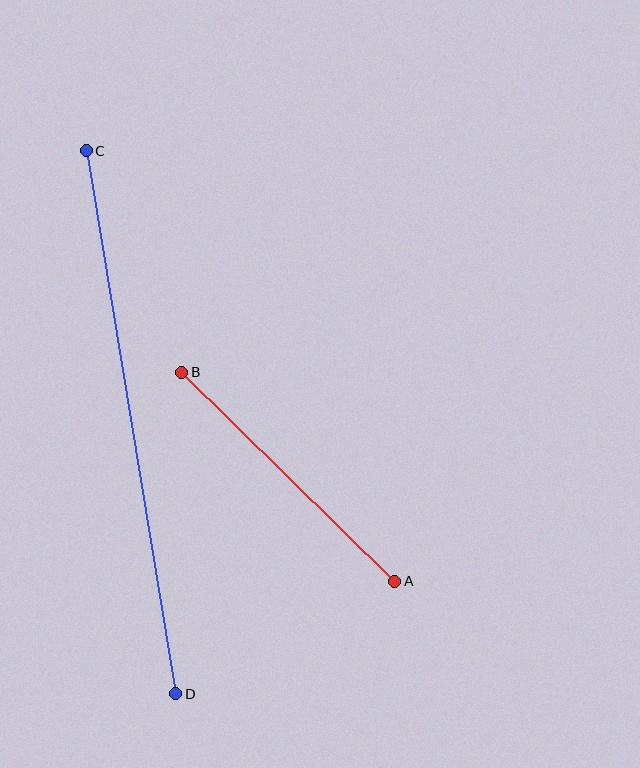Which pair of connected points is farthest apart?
Points C and D are farthest apart.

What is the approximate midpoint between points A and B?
The midpoint is at approximately (288, 477) pixels.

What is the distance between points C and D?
The distance is approximately 551 pixels.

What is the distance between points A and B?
The distance is approximately 299 pixels.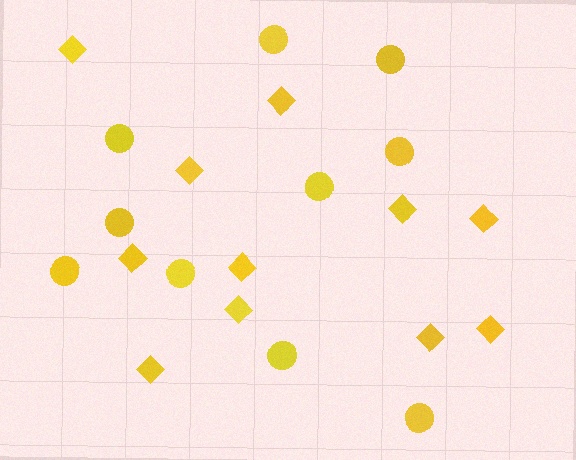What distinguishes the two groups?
There are 2 groups: one group of circles (10) and one group of diamonds (11).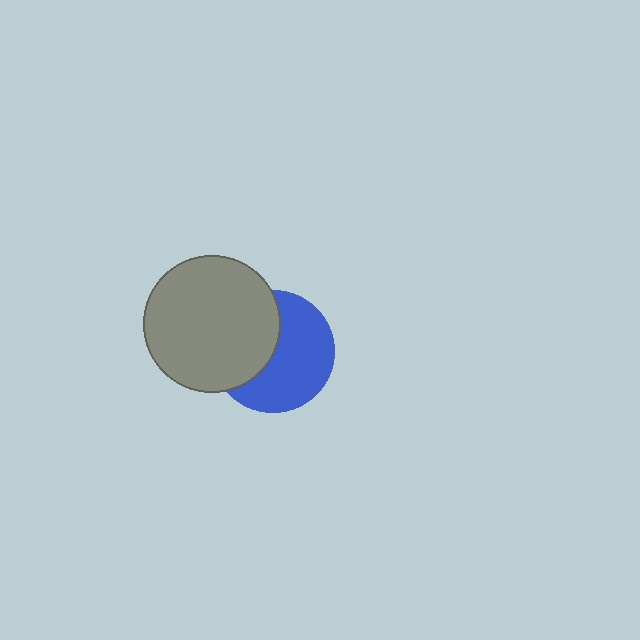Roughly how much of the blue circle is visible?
About half of it is visible (roughly 58%).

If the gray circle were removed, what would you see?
You would see the complete blue circle.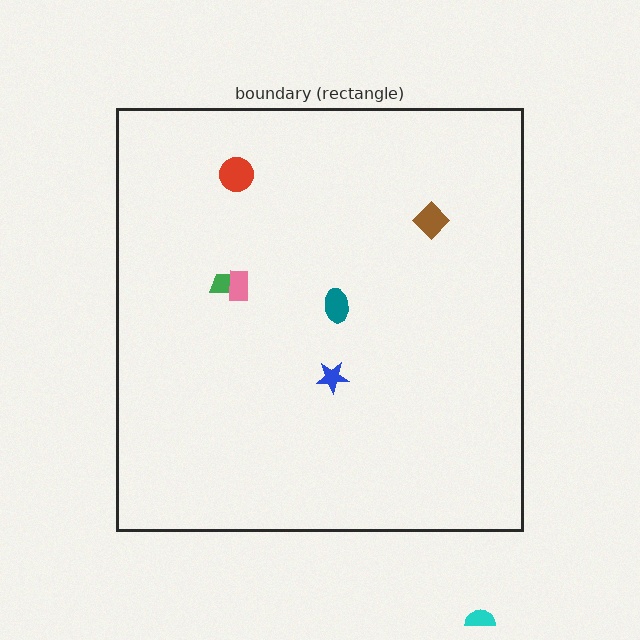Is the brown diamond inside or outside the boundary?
Inside.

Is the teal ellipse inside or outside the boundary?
Inside.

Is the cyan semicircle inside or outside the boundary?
Outside.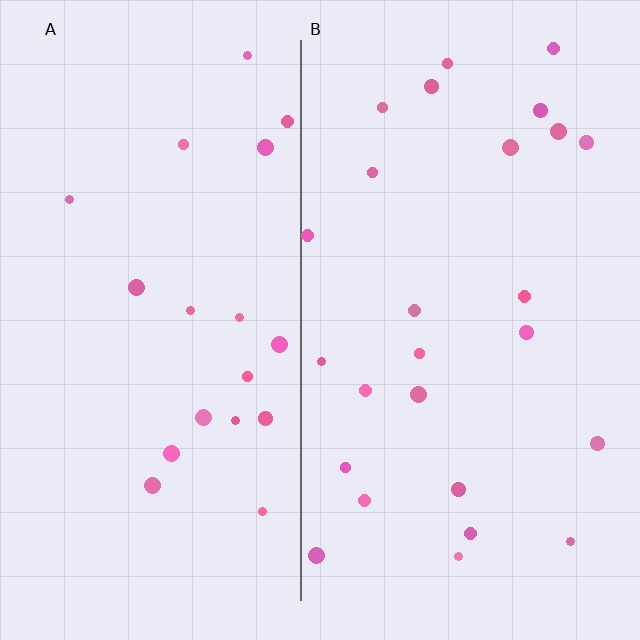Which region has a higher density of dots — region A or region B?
B (the right).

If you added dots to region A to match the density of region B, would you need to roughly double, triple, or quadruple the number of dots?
Approximately double.